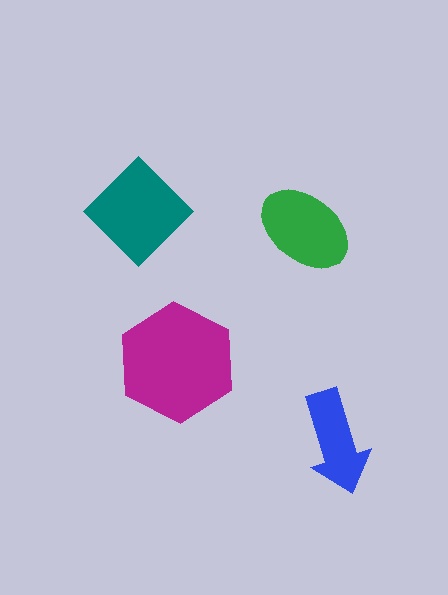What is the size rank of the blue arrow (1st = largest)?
4th.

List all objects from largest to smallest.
The magenta hexagon, the teal diamond, the green ellipse, the blue arrow.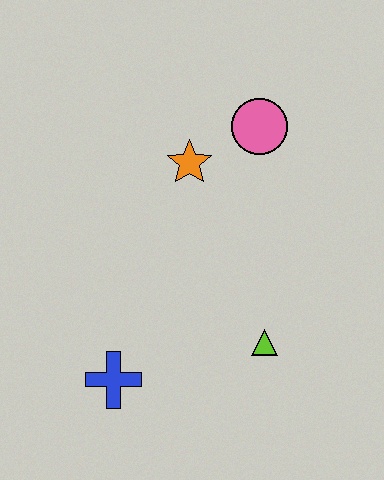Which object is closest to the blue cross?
The lime triangle is closest to the blue cross.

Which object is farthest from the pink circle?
The blue cross is farthest from the pink circle.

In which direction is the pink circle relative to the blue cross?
The pink circle is above the blue cross.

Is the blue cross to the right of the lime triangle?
No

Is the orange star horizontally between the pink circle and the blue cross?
Yes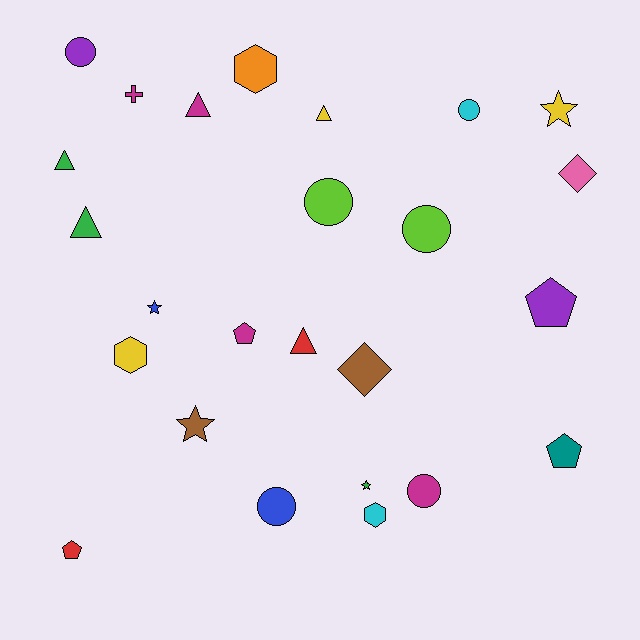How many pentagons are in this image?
There are 4 pentagons.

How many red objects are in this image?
There are 2 red objects.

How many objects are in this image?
There are 25 objects.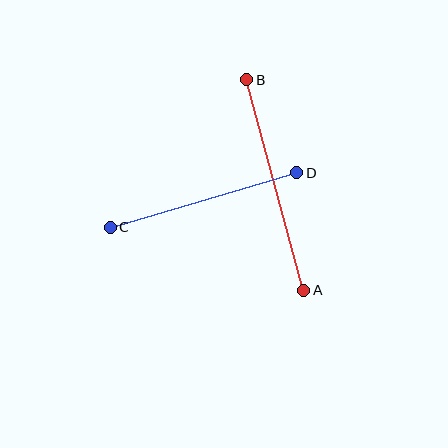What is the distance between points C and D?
The distance is approximately 194 pixels.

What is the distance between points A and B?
The distance is approximately 218 pixels.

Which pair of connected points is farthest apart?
Points A and B are farthest apart.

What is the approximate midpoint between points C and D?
The midpoint is at approximately (203, 200) pixels.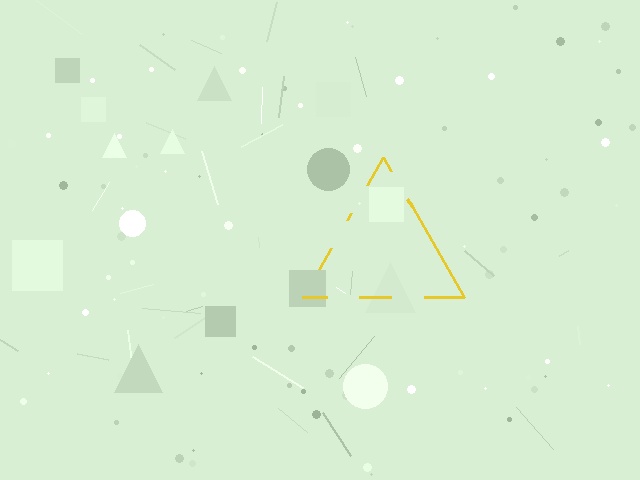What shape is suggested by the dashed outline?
The dashed outline suggests a triangle.